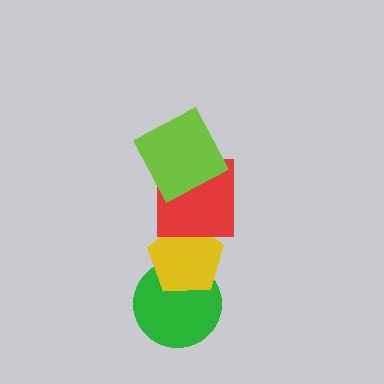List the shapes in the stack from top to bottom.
From top to bottom: the lime square, the red square, the yellow pentagon, the green circle.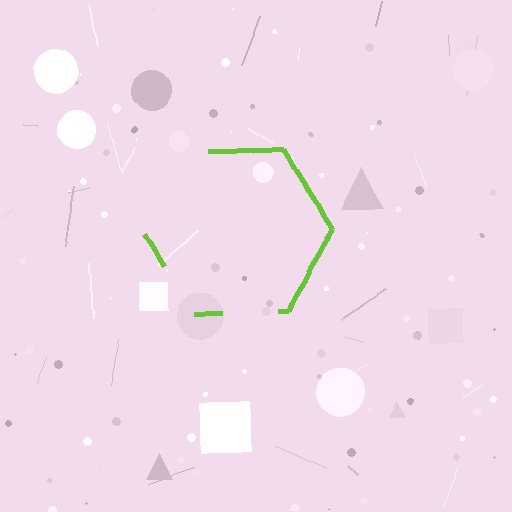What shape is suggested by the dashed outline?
The dashed outline suggests a hexagon.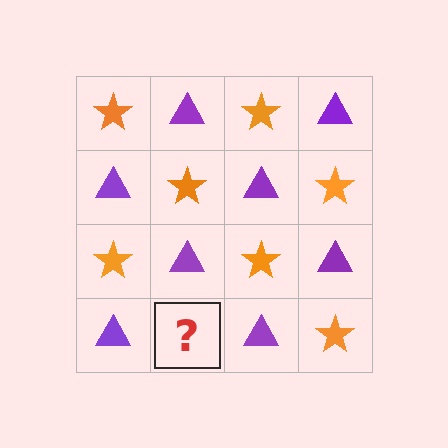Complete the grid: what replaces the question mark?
The question mark should be replaced with an orange star.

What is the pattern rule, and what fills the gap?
The rule is that it alternates orange star and purple triangle in a checkerboard pattern. The gap should be filled with an orange star.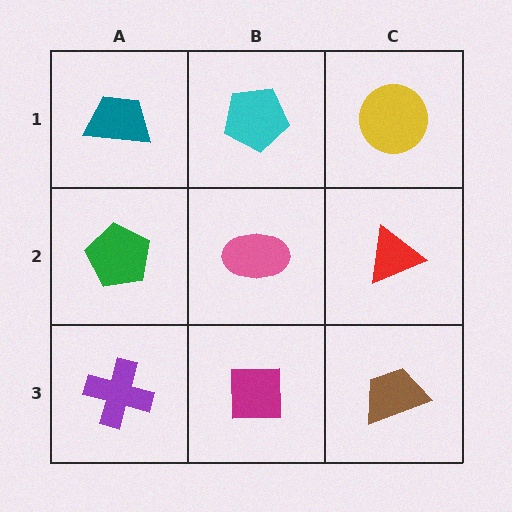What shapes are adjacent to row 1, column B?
A pink ellipse (row 2, column B), a teal trapezoid (row 1, column A), a yellow circle (row 1, column C).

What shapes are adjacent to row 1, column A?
A green pentagon (row 2, column A), a cyan pentagon (row 1, column B).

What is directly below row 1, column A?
A green pentagon.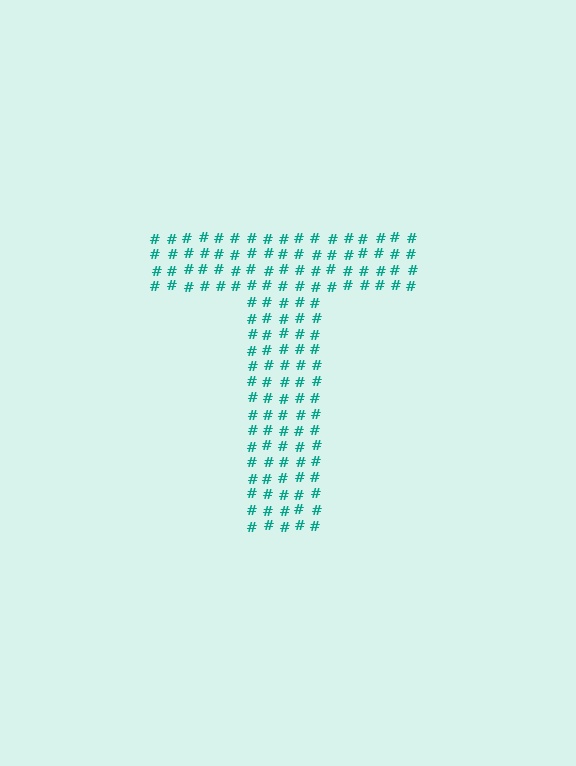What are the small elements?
The small elements are hash symbols.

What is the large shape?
The large shape is the letter T.